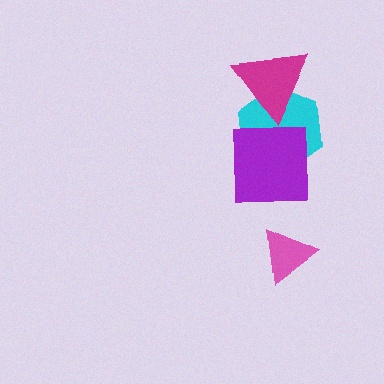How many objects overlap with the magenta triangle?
1 object overlaps with the magenta triangle.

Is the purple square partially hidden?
No, no other shape covers it.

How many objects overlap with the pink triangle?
0 objects overlap with the pink triangle.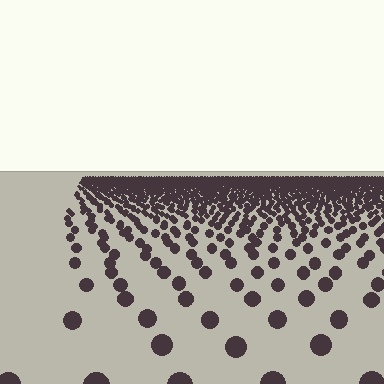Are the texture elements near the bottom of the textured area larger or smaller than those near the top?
Larger. Near the bottom, elements are closer to the viewer and appear at a bigger on-screen size.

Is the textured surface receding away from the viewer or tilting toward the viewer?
The surface is receding away from the viewer. Texture elements get smaller and denser toward the top.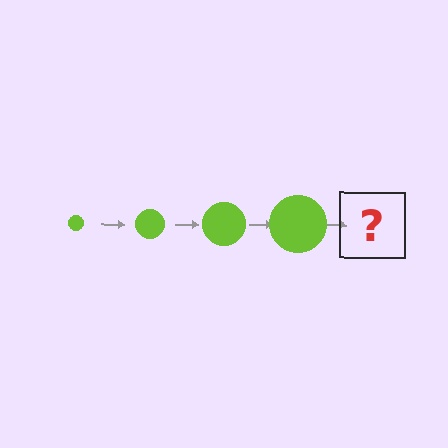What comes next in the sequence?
The next element should be a lime circle, larger than the previous one.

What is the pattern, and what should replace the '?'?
The pattern is that the circle gets progressively larger each step. The '?' should be a lime circle, larger than the previous one.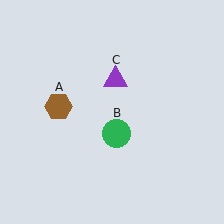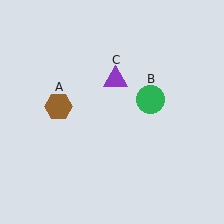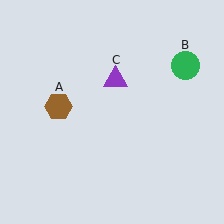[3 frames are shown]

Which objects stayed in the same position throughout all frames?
Brown hexagon (object A) and purple triangle (object C) remained stationary.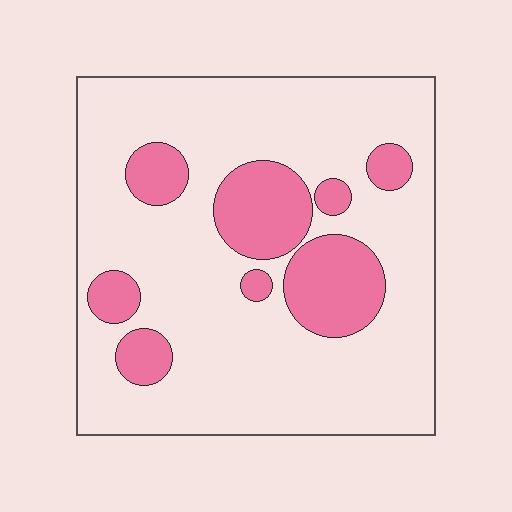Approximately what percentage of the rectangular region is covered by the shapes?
Approximately 20%.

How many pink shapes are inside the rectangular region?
8.